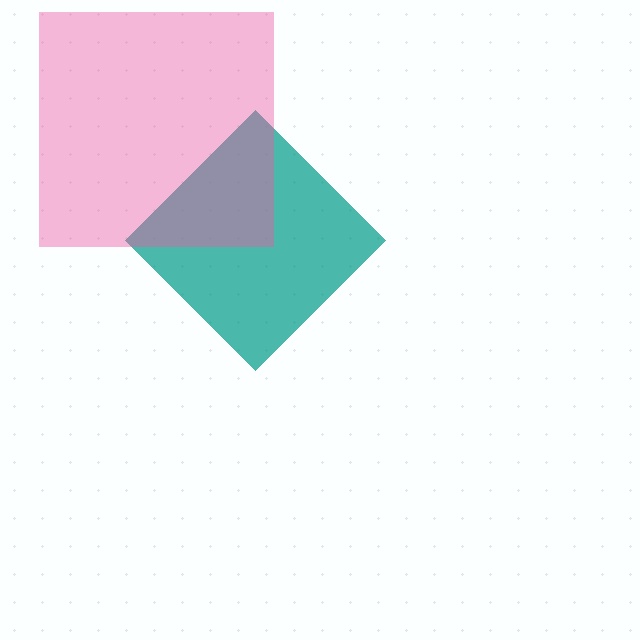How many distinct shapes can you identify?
There are 2 distinct shapes: a teal diamond, a pink square.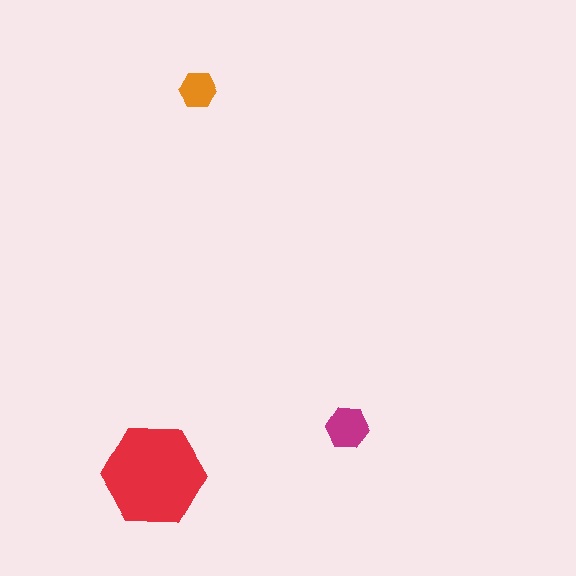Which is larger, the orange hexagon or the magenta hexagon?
The magenta one.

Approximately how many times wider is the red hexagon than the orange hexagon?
About 3 times wider.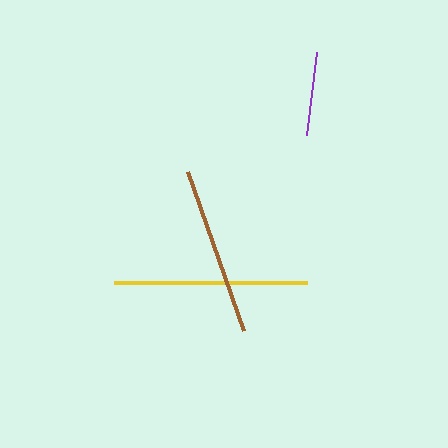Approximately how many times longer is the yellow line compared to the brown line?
The yellow line is approximately 1.1 times the length of the brown line.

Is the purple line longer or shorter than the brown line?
The brown line is longer than the purple line.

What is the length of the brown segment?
The brown segment is approximately 169 pixels long.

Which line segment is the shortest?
The purple line is the shortest at approximately 84 pixels.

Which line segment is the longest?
The yellow line is the longest at approximately 192 pixels.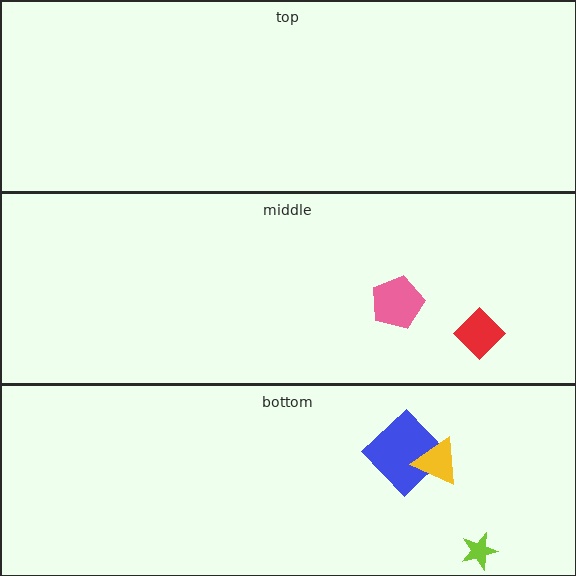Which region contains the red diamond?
The middle region.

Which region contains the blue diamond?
The bottom region.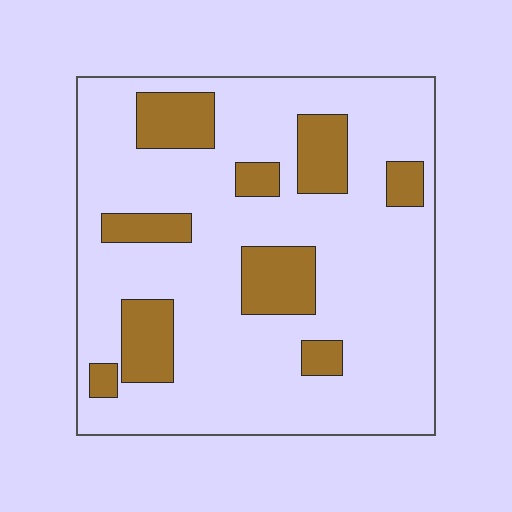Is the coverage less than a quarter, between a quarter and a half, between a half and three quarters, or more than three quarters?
Less than a quarter.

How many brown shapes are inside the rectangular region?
9.